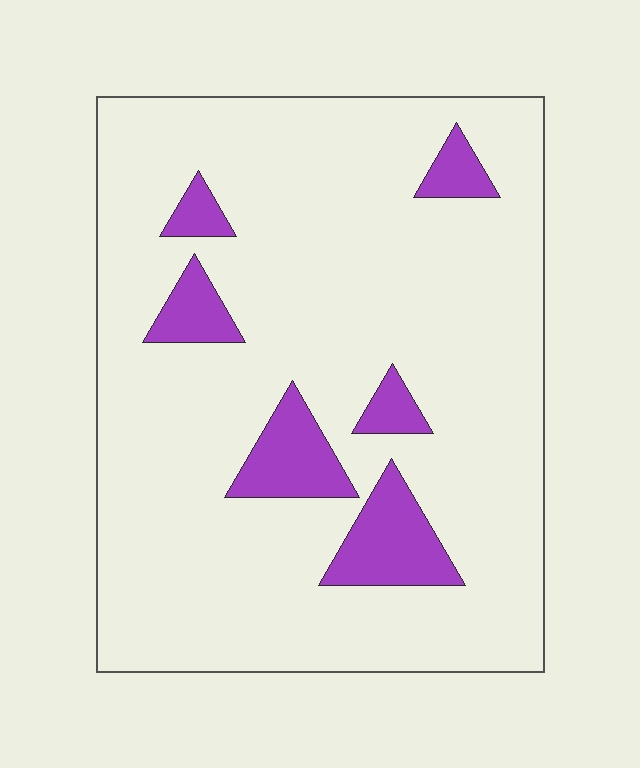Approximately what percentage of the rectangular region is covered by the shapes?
Approximately 10%.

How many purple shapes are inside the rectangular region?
6.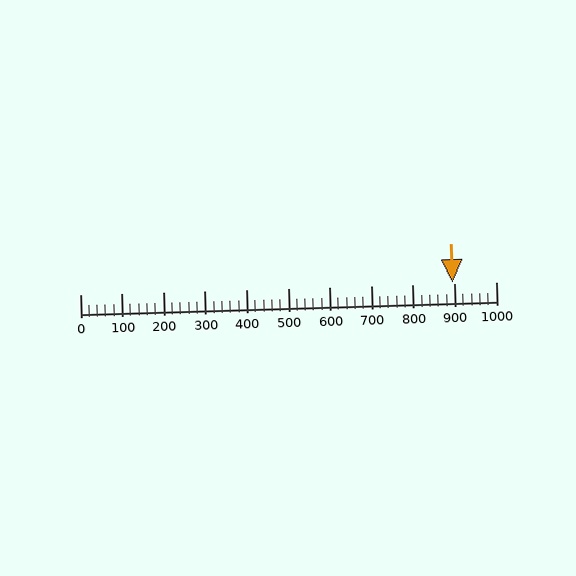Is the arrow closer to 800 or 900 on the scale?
The arrow is closer to 900.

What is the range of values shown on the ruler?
The ruler shows values from 0 to 1000.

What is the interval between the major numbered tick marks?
The major tick marks are spaced 100 units apart.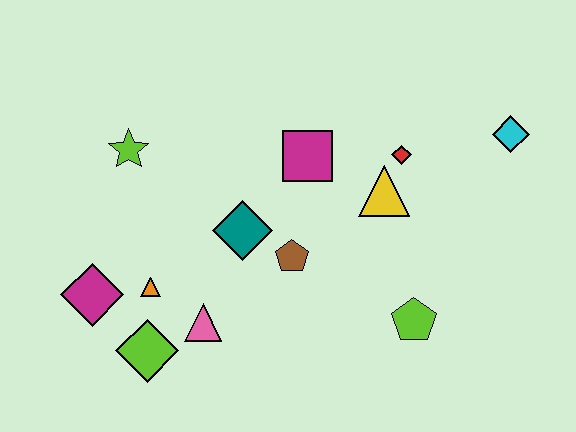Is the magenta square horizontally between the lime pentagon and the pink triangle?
Yes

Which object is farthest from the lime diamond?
The cyan diamond is farthest from the lime diamond.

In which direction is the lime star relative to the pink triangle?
The lime star is above the pink triangle.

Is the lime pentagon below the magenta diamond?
Yes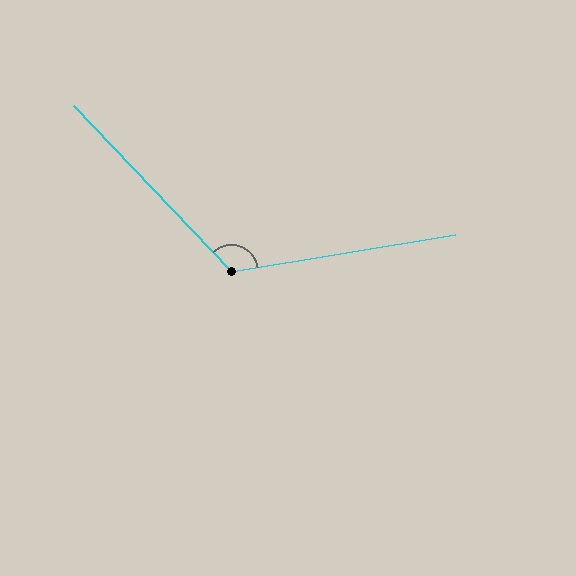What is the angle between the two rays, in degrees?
Approximately 124 degrees.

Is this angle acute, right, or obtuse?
It is obtuse.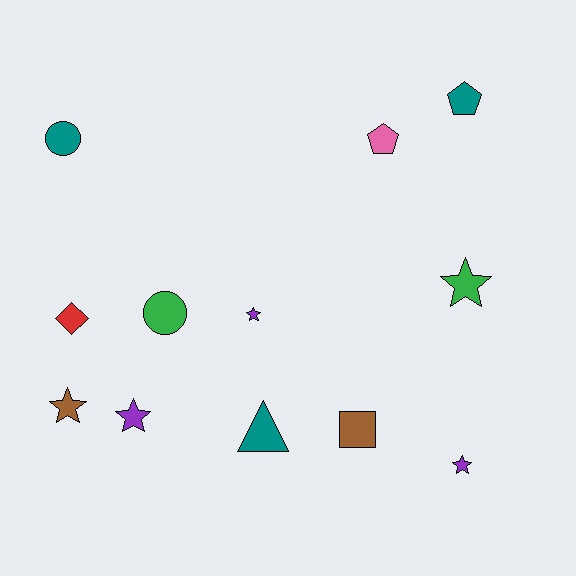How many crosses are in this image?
There are no crosses.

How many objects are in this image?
There are 12 objects.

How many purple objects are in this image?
There are 3 purple objects.